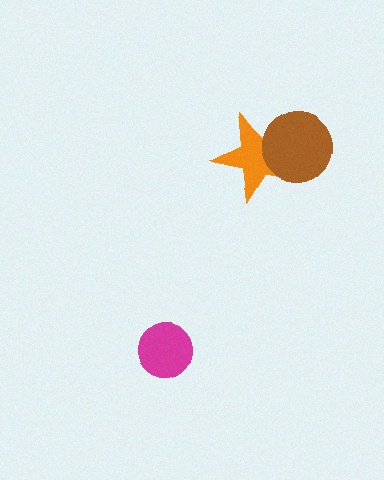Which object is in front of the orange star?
The brown circle is in front of the orange star.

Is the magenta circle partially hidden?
No, no other shape covers it.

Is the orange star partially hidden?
Yes, it is partially covered by another shape.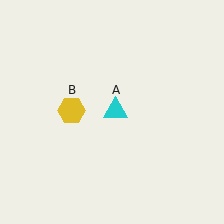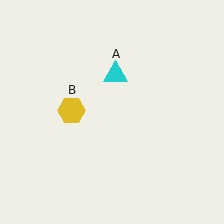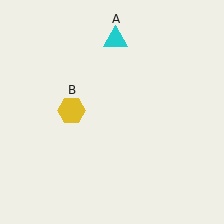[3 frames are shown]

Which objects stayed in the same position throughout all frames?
Yellow hexagon (object B) remained stationary.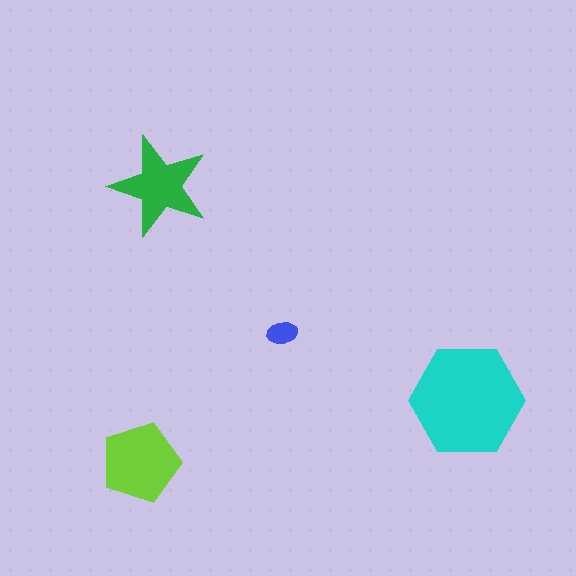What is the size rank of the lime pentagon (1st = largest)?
2nd.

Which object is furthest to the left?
The lime pentagon is leftmost.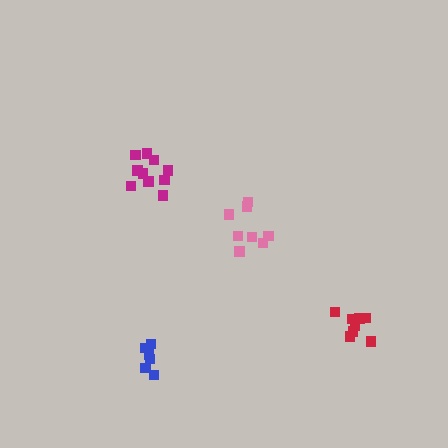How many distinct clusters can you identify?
There are 4 distinct clusters.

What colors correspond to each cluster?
The clusters are colored: pink, magenta, blue, red.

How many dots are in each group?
Group 1: 8 dots, Group 2: 10 dots, Group 3: 7 dots, Group 4: 8 dots (33 total).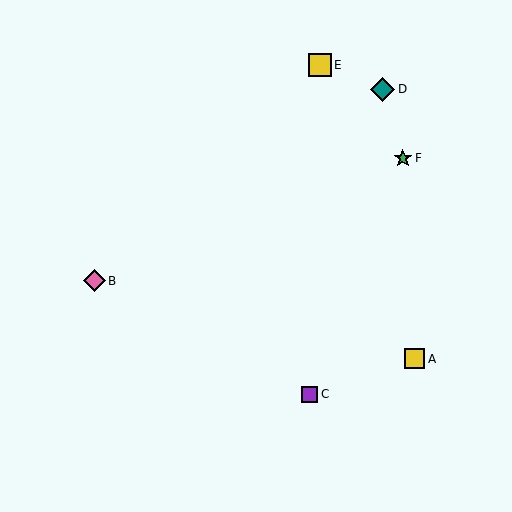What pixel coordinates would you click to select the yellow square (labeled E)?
Click at (320, 65) to select the yellow square E.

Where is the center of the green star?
The center of the green star is at (403, 158).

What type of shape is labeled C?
Shape C is a purple square.